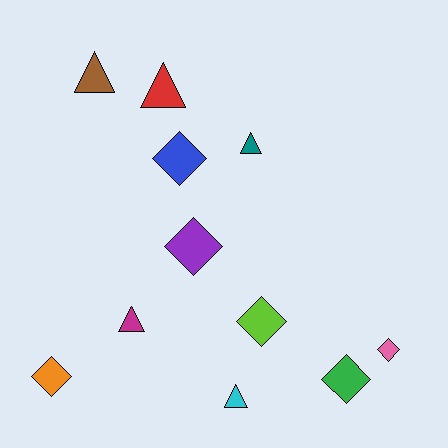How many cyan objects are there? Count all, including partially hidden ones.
There is 1 cyan object.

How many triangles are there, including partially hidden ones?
There are 5 triangles.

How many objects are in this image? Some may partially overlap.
There are 11 objects.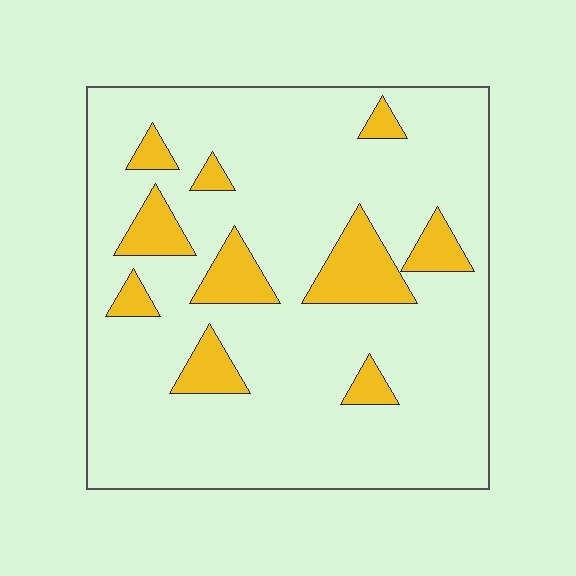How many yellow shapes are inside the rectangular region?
10.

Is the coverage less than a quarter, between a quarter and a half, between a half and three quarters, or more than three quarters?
Less than a quarter.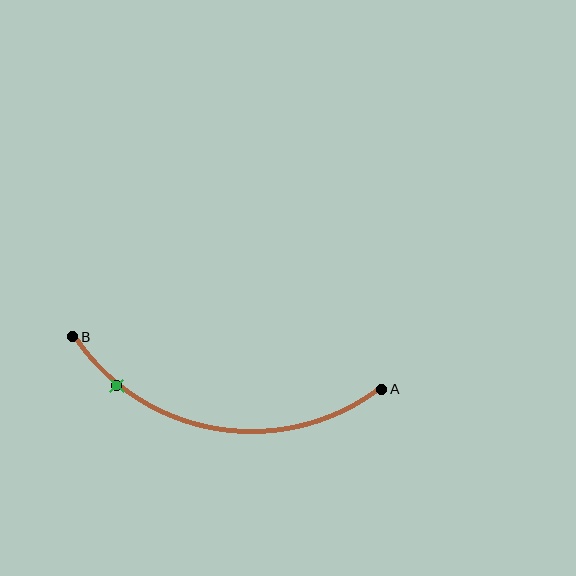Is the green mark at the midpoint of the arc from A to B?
No. The green mark lies on the arc but is closer to endpoint B. The arc midpoint would be at the point on the curve equidistant along the arc from both A and B.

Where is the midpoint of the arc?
The arc midpoint is the point on the curve farthest from the straight line joining A and B. It sits below that line.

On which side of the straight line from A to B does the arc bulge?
The arc bulges below the straight line connecting A and B.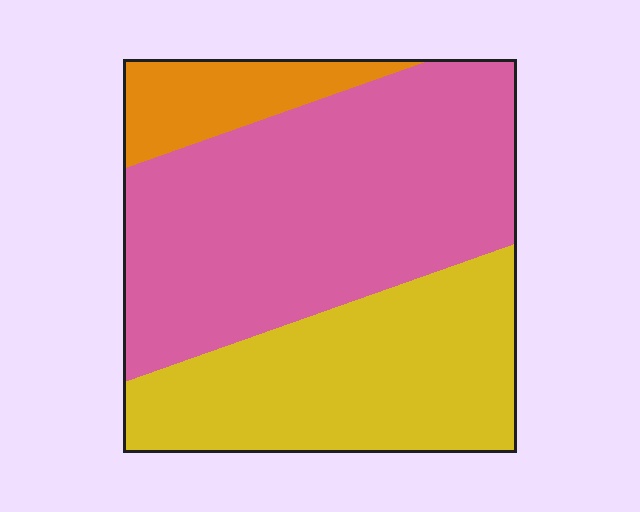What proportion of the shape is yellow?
Yellow takes up about three eighths (3/8) of the shape.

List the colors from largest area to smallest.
From largest to smallest: pink, yellow, orange.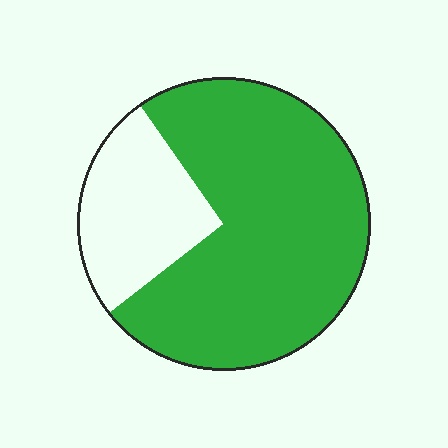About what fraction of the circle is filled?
About three quarters (3/4).